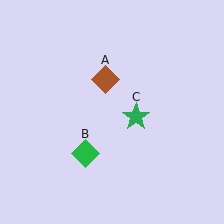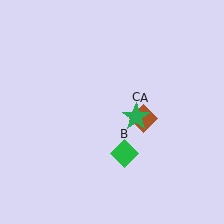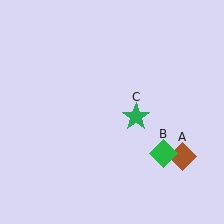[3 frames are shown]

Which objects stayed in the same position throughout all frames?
Green star (object C) remained stationary.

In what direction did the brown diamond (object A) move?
The brown diamond (object A) moved down and to the right.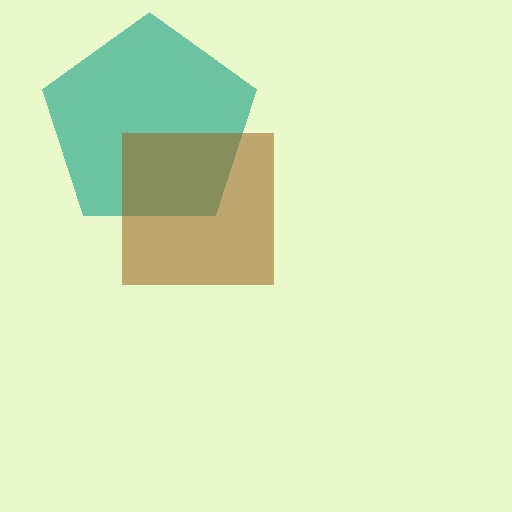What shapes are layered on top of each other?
The layered shapes are: a teal pentagon, a brown square.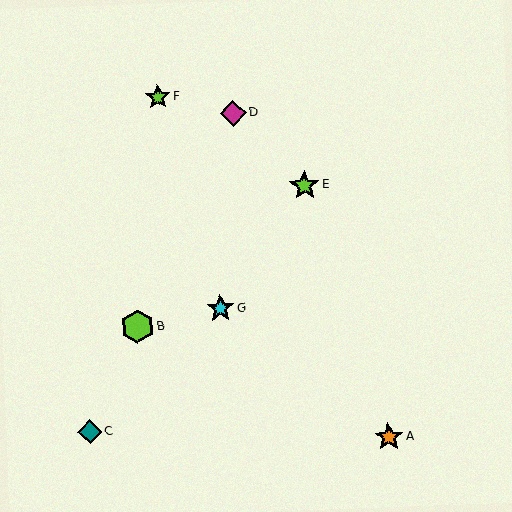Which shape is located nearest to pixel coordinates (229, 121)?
The magenta diamond (labeled D) at (233, 113) is nearest to that location.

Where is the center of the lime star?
The center of the lime star is at (304, 185).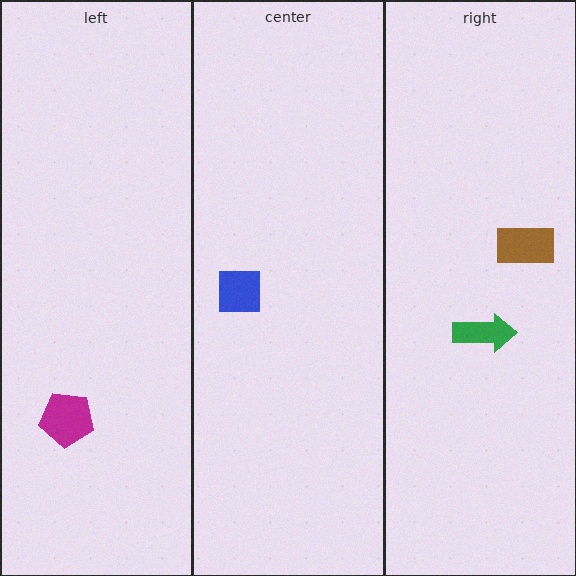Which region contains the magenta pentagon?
The left region.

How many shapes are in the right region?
2.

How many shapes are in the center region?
1.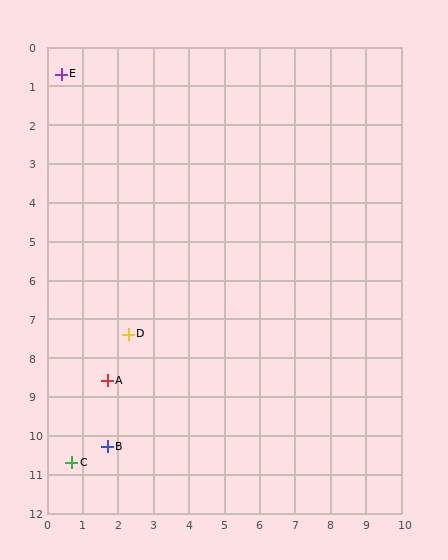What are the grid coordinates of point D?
Point D is at approximately (2.3, 7.4).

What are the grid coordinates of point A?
Point A is at approximately (1.7, 8.6).